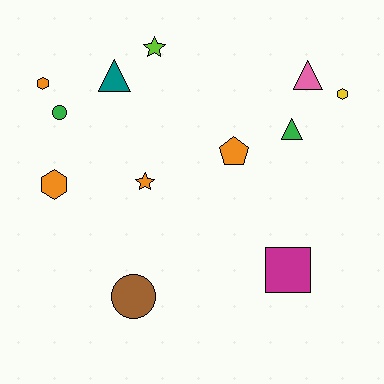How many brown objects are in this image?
There is 1 brown object.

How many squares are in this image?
There is 1 square.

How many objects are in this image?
There are 12 objects.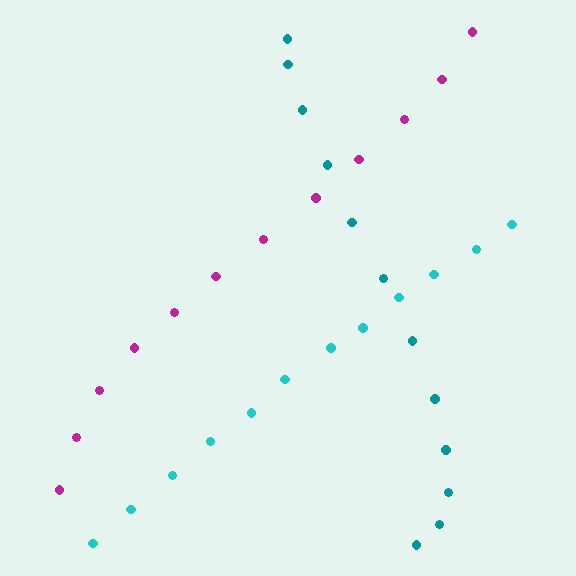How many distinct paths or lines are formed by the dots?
There are 3 distinct paths.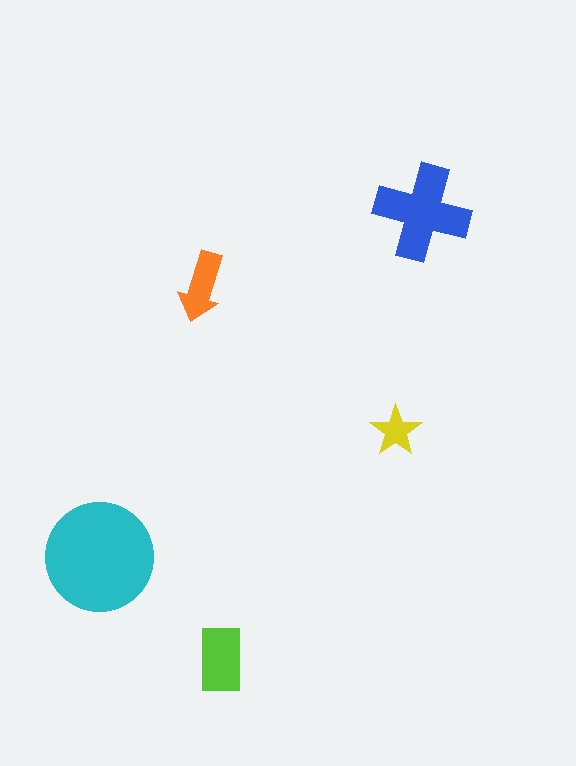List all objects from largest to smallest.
The cyan circle, the blue cross, the lime rectangle, the orange arrow, the yellow star.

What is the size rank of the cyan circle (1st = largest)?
1st.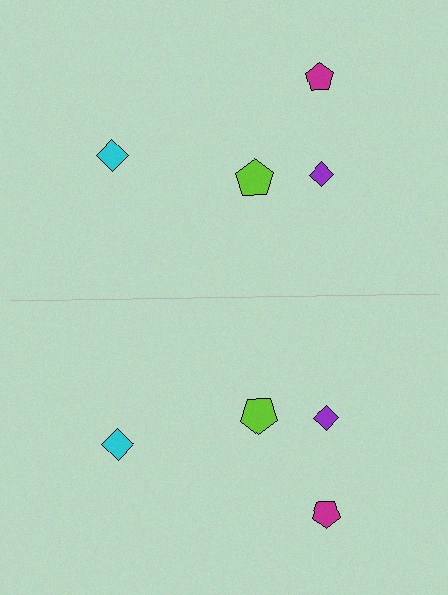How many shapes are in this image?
There are 8 shapes in this image.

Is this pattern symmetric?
Yes, this pattern has bilateral (reflection) symmetry.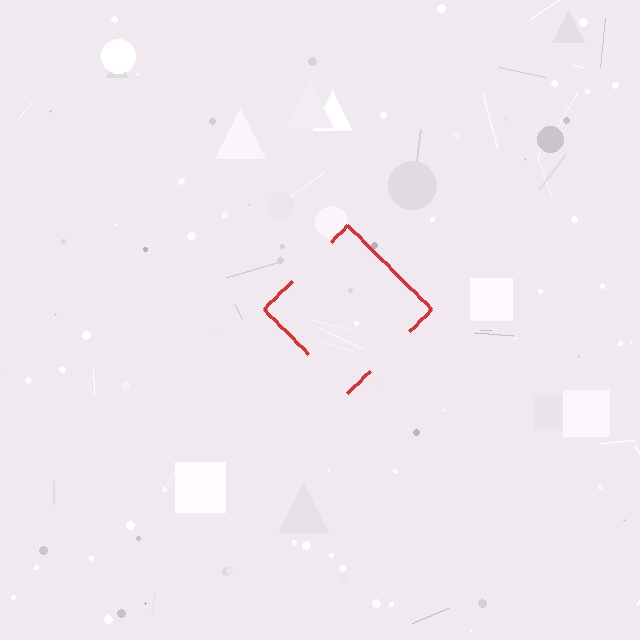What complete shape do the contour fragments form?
The contour fragments form a diamond.